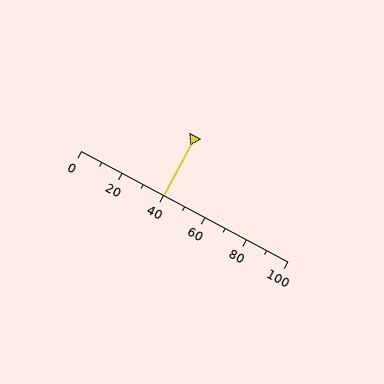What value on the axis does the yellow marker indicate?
The marker indicates approximately 40.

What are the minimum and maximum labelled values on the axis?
The axis runs from 0 to 100.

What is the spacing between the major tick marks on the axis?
The major ticks are spaced 20 apart.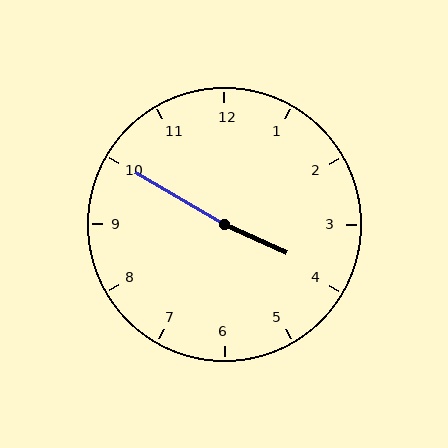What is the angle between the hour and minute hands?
Approximately 175 degrees.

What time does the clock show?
3:50.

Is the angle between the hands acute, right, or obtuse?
It is obtuse.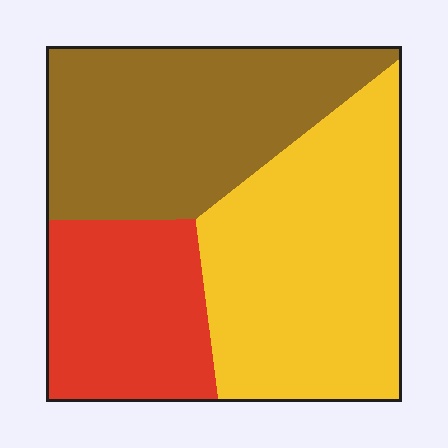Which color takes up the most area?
Yellow, at roughly 40%.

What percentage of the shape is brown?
Brown covers around 35% of the shape.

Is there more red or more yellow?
Yellow.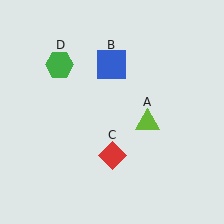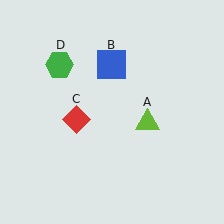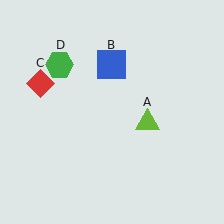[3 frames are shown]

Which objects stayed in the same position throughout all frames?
Lime triangle (object A) and blue square (object B) and green hexagon (object D) remained stationary.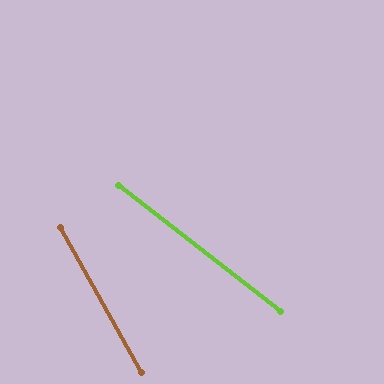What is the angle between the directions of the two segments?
Approximately 23 degrees.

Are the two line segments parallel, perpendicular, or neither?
Neither parallel nor perpendicular — they differ by about 23°.